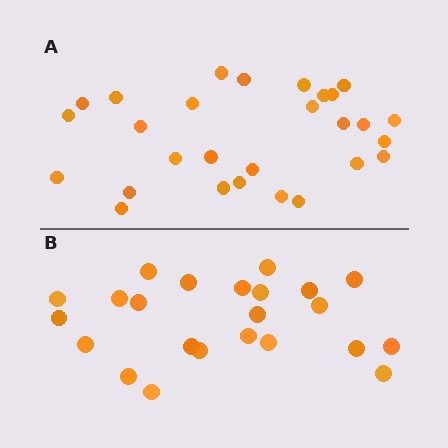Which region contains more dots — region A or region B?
Region A (the top region) has more dots.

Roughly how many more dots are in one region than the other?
Region A has about 5 more dots than region B.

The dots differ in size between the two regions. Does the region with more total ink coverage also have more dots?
No. Region B has more total ink coverage because its dots are larger, but region A actually contains more individual dots. Total area can be misleading — the number of items is what matters here.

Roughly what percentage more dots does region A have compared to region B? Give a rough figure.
About 20% more.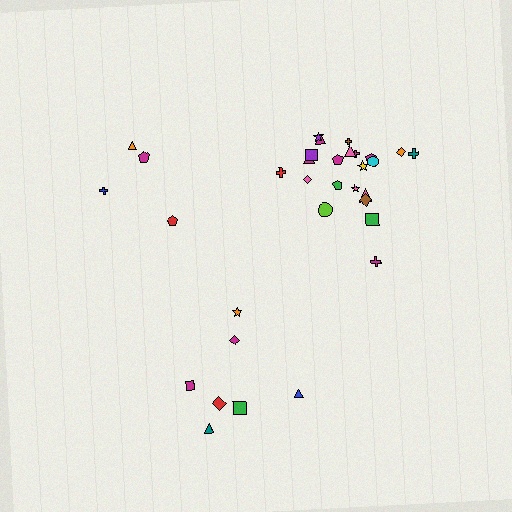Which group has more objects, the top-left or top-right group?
The top-right group.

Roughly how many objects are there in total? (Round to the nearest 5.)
Roughly 35 objects in total.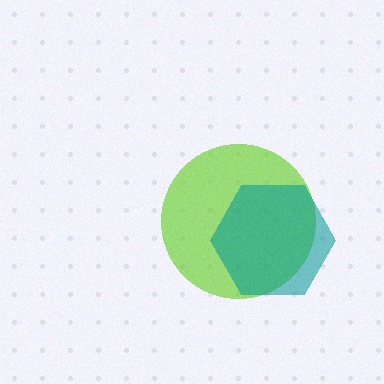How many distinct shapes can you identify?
There are 2 distinct shapes: a lime circle, a teal hexagon.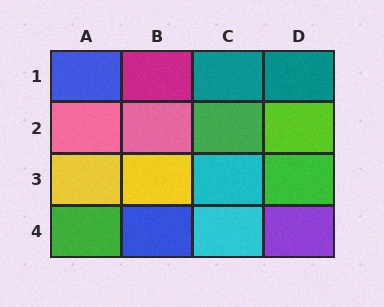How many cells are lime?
1 cell is lime.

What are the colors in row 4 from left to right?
Green, blue, cyan, purple.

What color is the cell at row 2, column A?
Pink.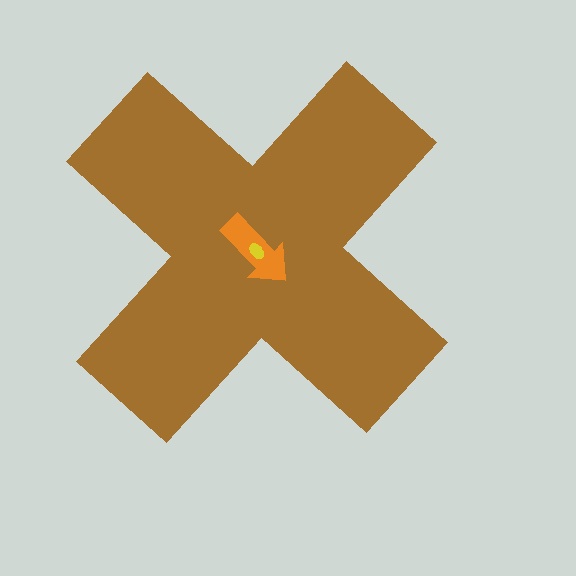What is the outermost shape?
The brown cross.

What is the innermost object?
The yellow ellipse.